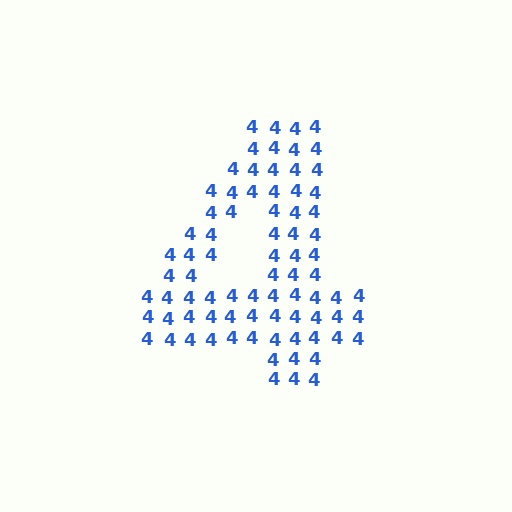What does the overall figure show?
The overall figure shows the digit 4.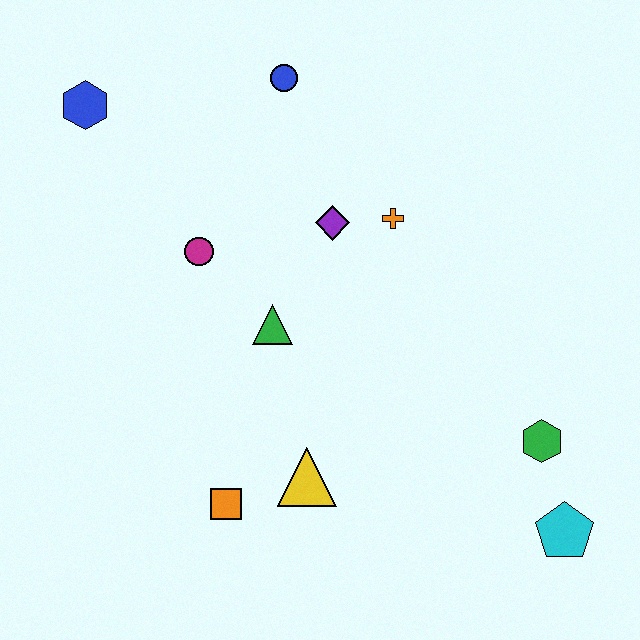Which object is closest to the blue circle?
The purple diamond is closest to the blue circle.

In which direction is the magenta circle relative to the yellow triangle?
The magenta circle is above the yellow triangle.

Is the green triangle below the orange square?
No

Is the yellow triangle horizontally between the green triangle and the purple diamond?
Yes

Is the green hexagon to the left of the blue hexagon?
No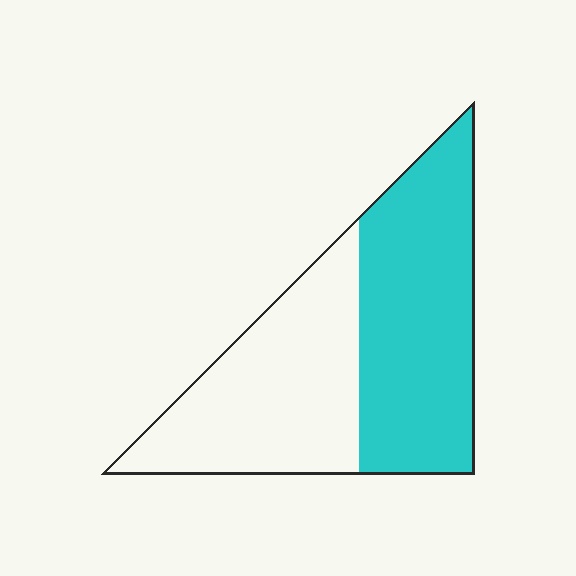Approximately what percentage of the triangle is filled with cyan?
Approximately 50%.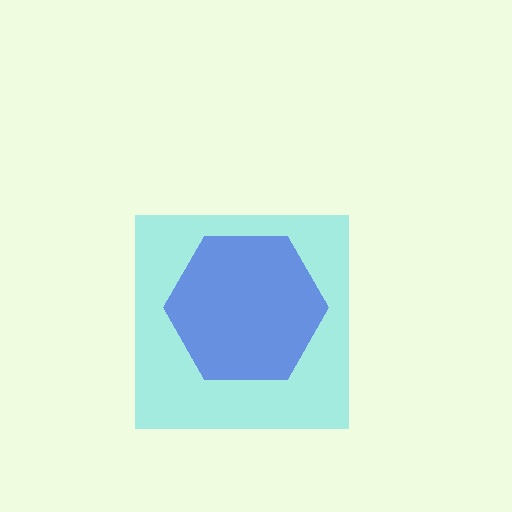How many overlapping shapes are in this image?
There are 2 overlapping shapes in the image.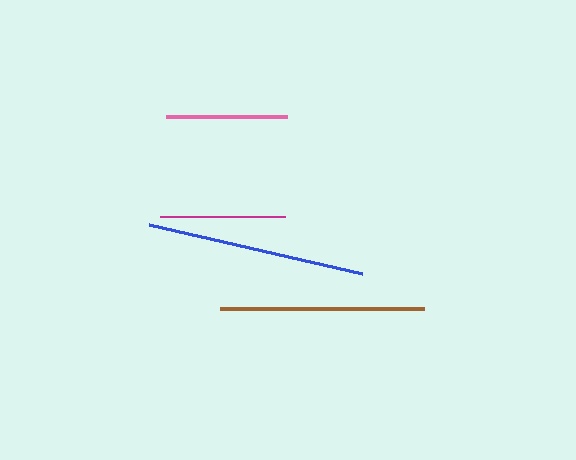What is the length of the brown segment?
The brown segment is approximately 204 pixels long.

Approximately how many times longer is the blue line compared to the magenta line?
The blue line is approximately 1.7 times the length of the magenta line.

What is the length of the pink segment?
The pink segment is approximately 120 pixels long.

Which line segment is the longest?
The blue line is the longest at approximately 219 pixels.